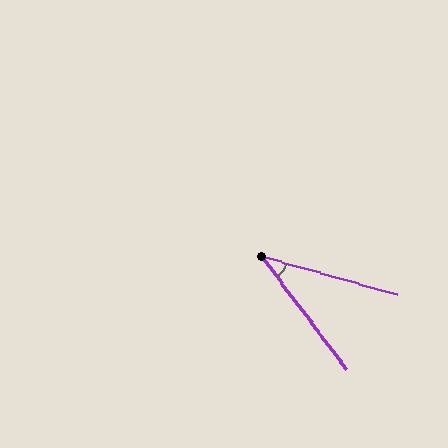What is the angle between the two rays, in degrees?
Approximately 37 degrees.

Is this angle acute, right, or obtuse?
It is acute.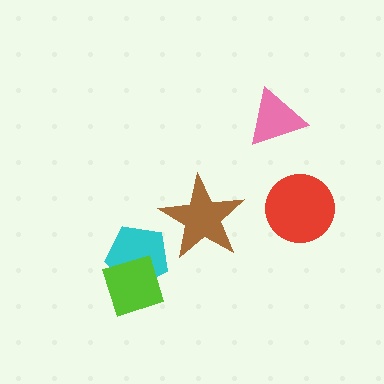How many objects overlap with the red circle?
0 objects overlap with the red circle.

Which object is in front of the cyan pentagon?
The lime diamond is in front of the cyan pentagon.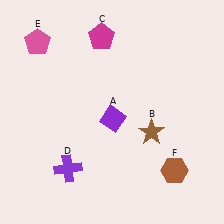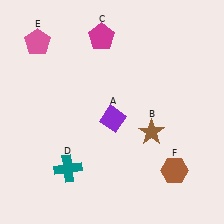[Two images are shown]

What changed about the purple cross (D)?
In Image 1, D is purple. In Image 2, it changed to teal.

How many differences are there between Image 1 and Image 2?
There is 1 difference between the two images.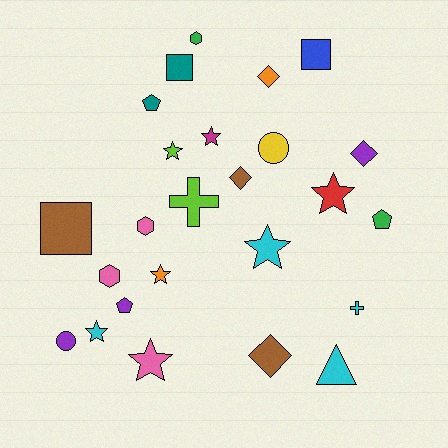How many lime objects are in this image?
There are 2 lime objects.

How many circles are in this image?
There are 2 circles.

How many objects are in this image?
There are 25 objects.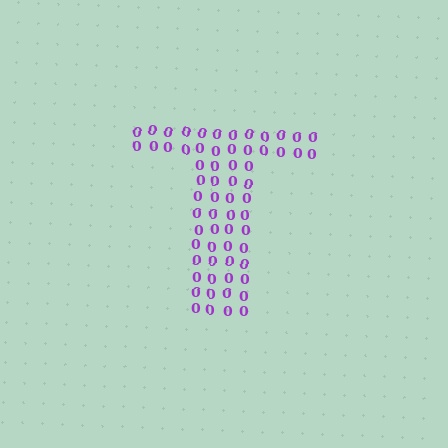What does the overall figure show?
The overall figure shows the letter T.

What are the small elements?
The small elements are digit 0's.